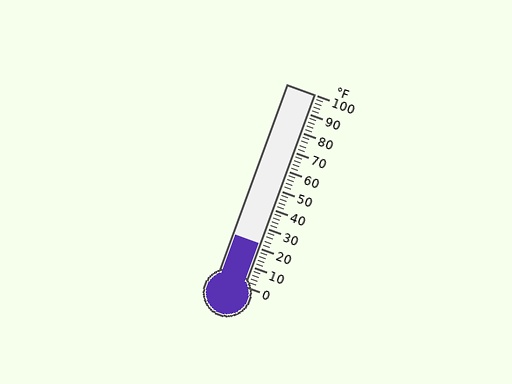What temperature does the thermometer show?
The thermometer shows approximately 22°F.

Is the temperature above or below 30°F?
The temperature is below 30°F.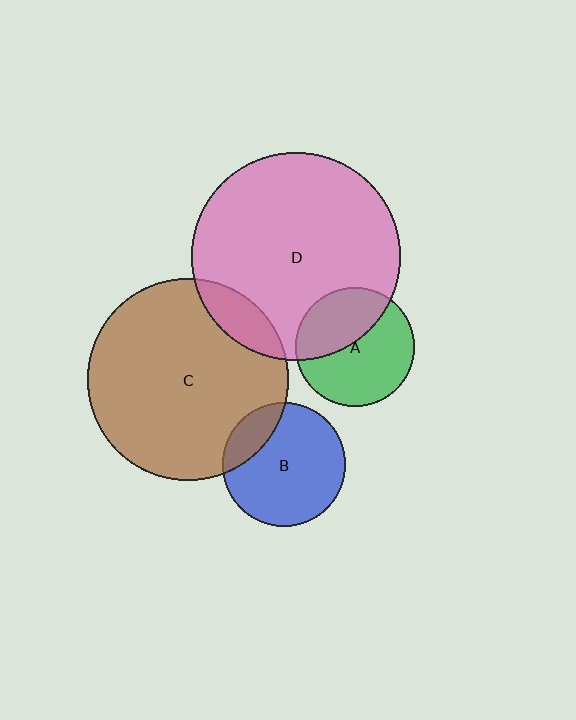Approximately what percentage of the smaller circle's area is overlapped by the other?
Approximately 10%.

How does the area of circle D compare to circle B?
Approximately 2.9 times.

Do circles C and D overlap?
Yes.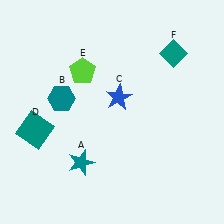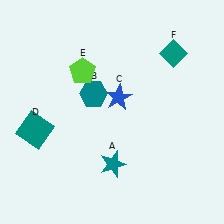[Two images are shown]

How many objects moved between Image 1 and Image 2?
2 objects moved between the two images.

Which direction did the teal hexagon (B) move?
The teal hexagon (B) moved right.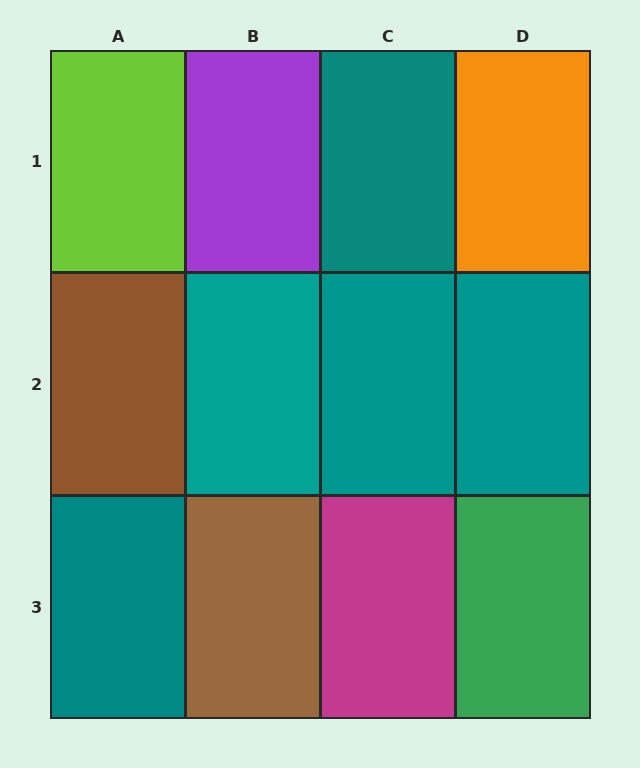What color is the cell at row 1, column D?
Orange.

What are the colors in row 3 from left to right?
Teal, brown, magenta, green.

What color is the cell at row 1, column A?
Lime.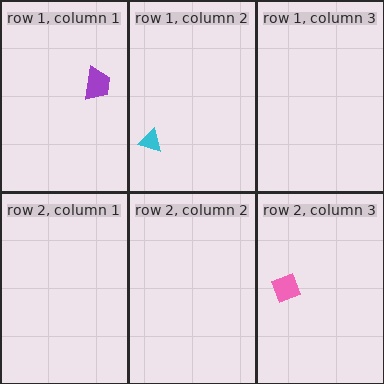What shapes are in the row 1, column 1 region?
The purple trapezoid.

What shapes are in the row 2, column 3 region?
The pink diamond.